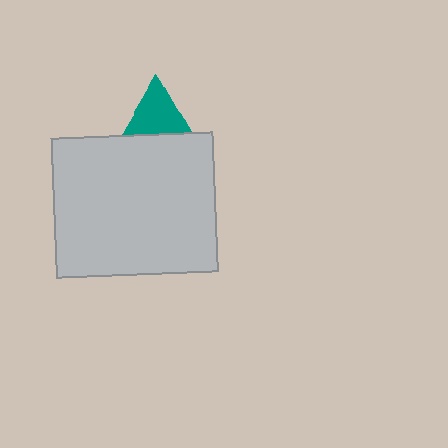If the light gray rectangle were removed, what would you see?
You would see the complete teal triangle.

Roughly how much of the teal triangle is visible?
About half of it is visible (roughly 63%).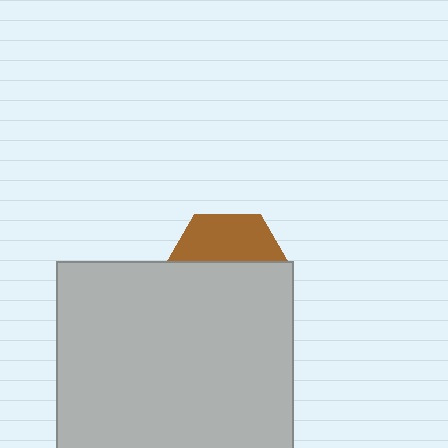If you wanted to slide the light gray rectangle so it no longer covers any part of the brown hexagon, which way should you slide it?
Slide it down — that is the most direct way to separate the two shapes.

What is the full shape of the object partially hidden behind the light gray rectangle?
The partially hidden object is a brown hexagon.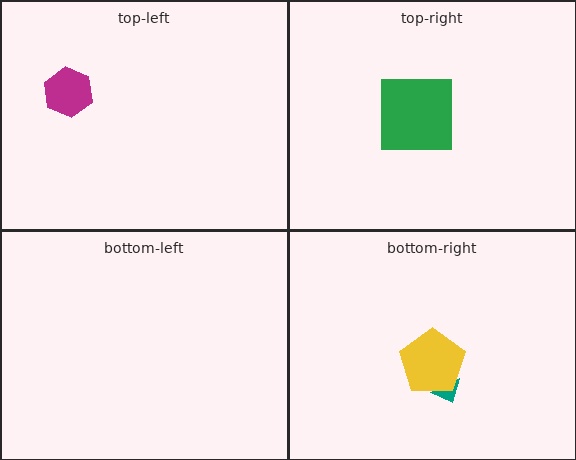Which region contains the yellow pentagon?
The bottom-right region.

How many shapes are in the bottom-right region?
2.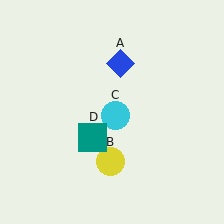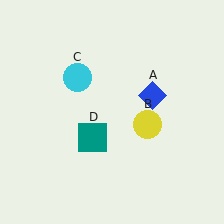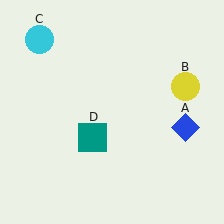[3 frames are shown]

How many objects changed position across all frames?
3 objects changed position: blue diamond (object A), yellow circle (object B), cyan circle (object C).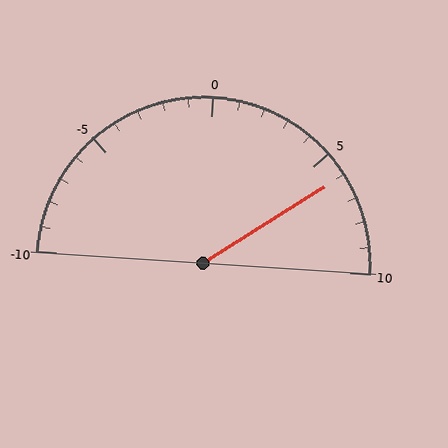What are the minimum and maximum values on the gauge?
The gauge ranges from -10 to 10.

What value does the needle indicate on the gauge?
The needle indicates approximately 6.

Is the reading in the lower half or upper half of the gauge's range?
The reading is in the upper half of the range (-10 to 10).